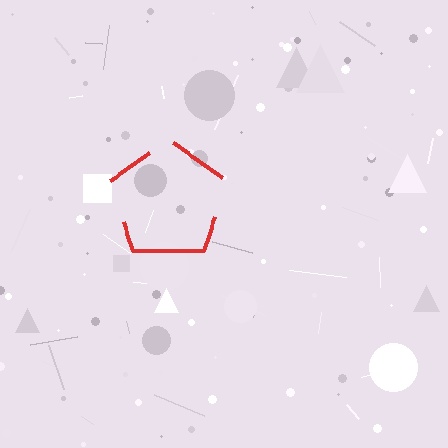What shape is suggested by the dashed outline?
The dashed outline suggests a pentagon.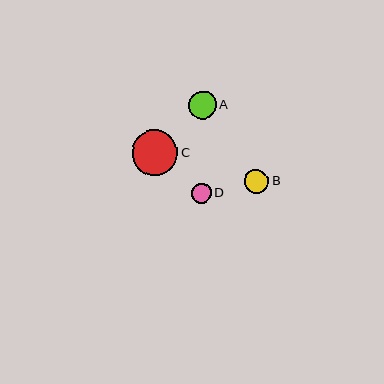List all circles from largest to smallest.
From largest to smallest: C, A, B, D.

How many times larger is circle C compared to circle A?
Circle C is approximately 1.6 times the size of circle A.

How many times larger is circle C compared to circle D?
Circle C is approximately 2.3 times the size of circle D.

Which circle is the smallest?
Circle D is the smallest with a size of approximately 19 pixels.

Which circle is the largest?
Circle C is the largest with a size of approximately 45 pixels.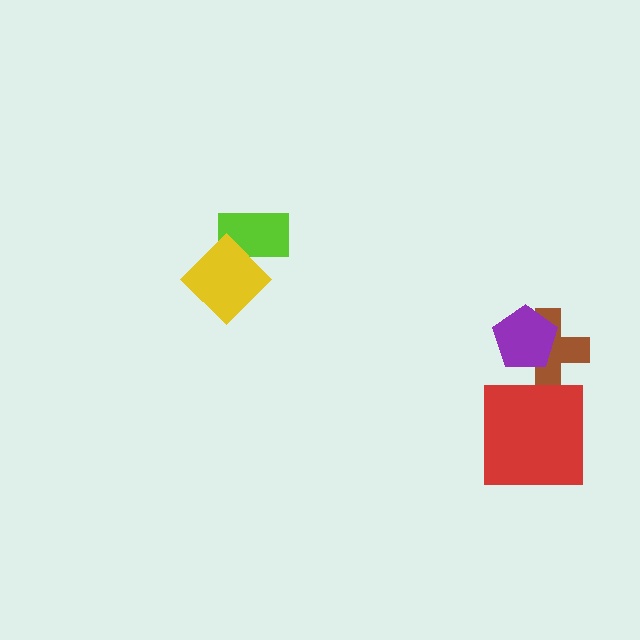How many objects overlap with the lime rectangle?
1 object overlaps with the lime rectangle.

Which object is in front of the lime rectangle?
The yellow diamond is in front of the lime rectangle.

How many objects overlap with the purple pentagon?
1 object overlaps with the purple pentagon.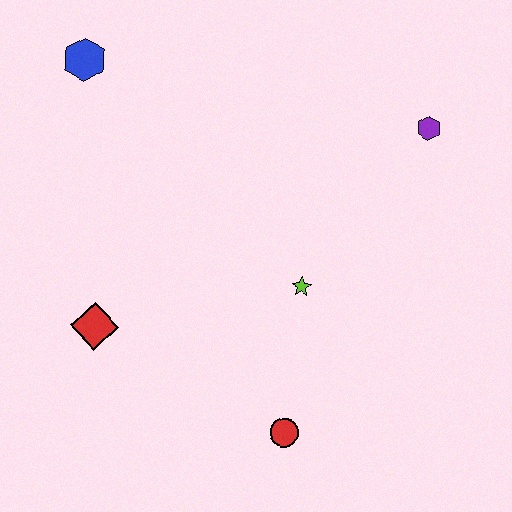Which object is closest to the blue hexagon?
The red diamond is closest to the blue hexagon.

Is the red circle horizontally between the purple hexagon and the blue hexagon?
Yes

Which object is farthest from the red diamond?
The purple hexagon is farthest from the red diamond.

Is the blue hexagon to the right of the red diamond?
No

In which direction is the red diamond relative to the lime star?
The red diamond is to the left of the lime star.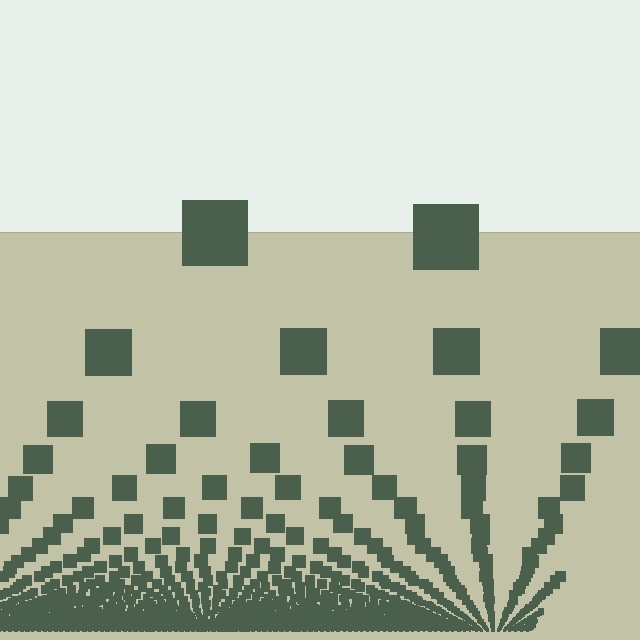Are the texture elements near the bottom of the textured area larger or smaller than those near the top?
Smaller. The gradient is inverted — elements near the bottom are smaller and denser.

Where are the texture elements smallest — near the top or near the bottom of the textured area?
Near the bottom.